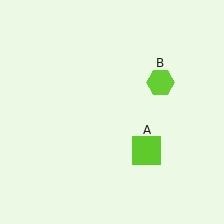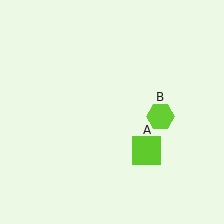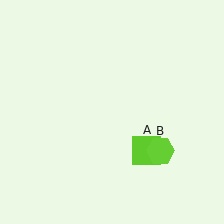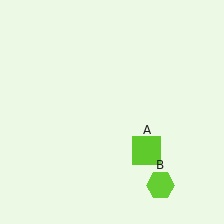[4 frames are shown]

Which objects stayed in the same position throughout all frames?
Lime square (object A) remained stationary.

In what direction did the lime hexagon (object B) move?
The lime hexagon (object B) moved down.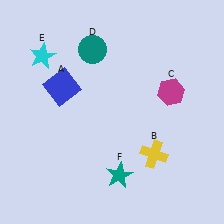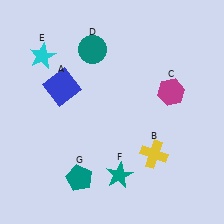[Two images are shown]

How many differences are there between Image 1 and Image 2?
There is 1 difference between the two images.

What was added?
A teal pentagon (G) was added in Image 2.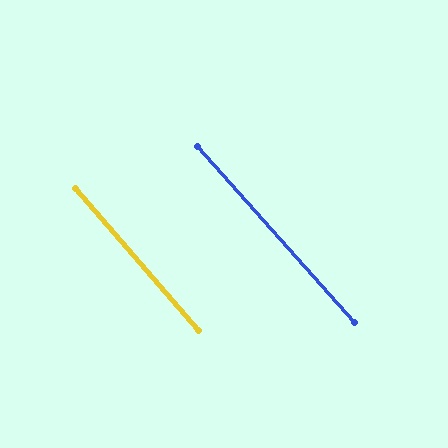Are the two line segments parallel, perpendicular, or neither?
Parallel — their directions differ by only 0.7°.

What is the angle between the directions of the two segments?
Approximately 1 degree.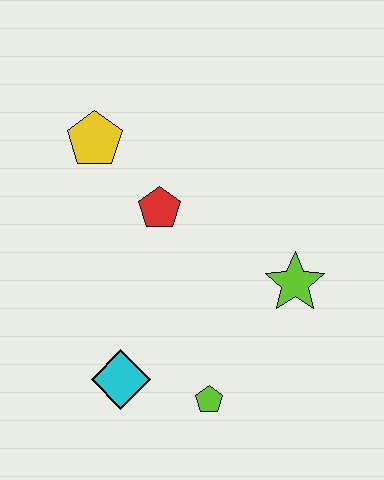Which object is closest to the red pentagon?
The yellow pentagon is closest to the red pentagon.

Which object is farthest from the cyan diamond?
The yellow pentagon is farthest from the cyan diamond.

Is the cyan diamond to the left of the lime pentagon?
Yes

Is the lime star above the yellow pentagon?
No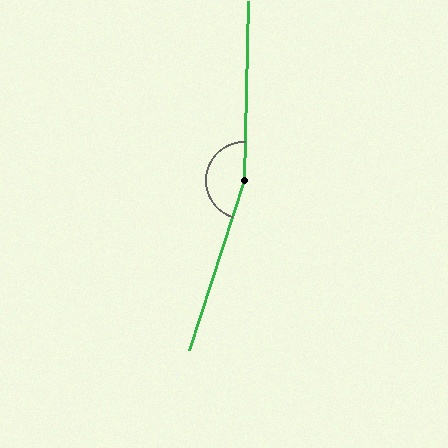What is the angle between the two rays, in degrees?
Approximately 163 degrees.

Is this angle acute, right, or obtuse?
It is obtuse.